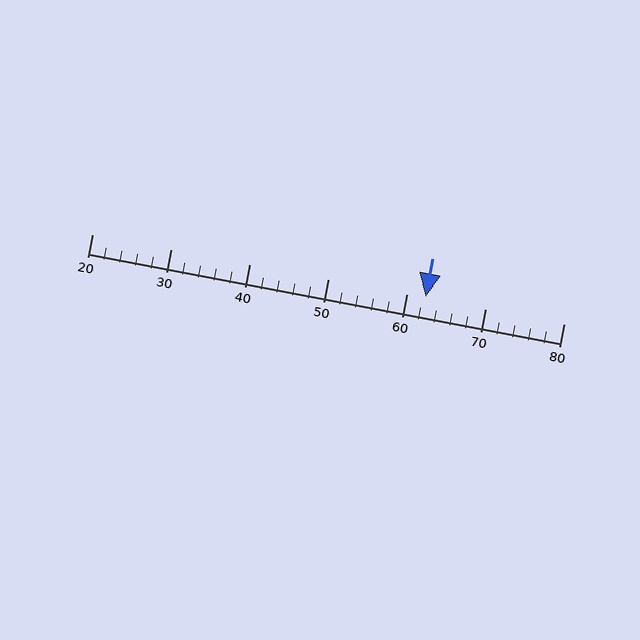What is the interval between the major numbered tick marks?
The major tick marks are spaced 10 units apart.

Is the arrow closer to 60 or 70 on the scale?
The arrow is closer to 60.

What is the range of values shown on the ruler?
The ruler shows values from 20 to 80.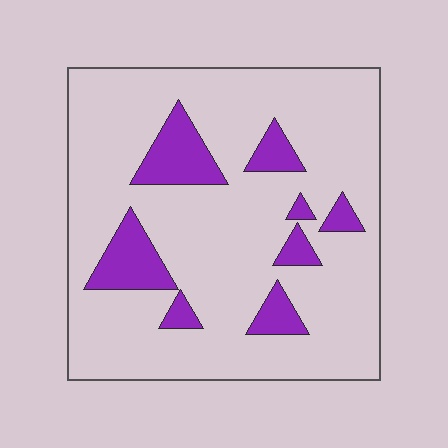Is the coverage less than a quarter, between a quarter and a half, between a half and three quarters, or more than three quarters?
Less than a quarter.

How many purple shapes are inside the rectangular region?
8.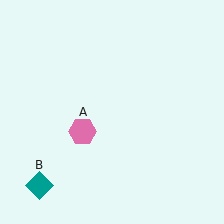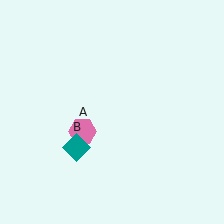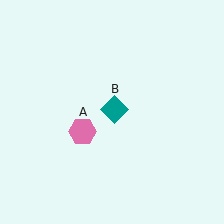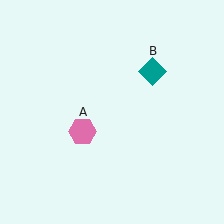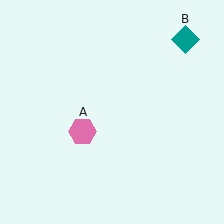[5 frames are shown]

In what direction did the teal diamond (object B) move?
The teal diamond (object B) moved up and to the right.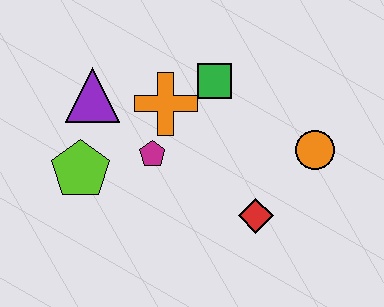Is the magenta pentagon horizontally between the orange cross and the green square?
No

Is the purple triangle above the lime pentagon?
Yes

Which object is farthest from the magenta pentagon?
The orange circle is farthest from the magenta pentagon.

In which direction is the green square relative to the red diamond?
The green square is above the red diamond.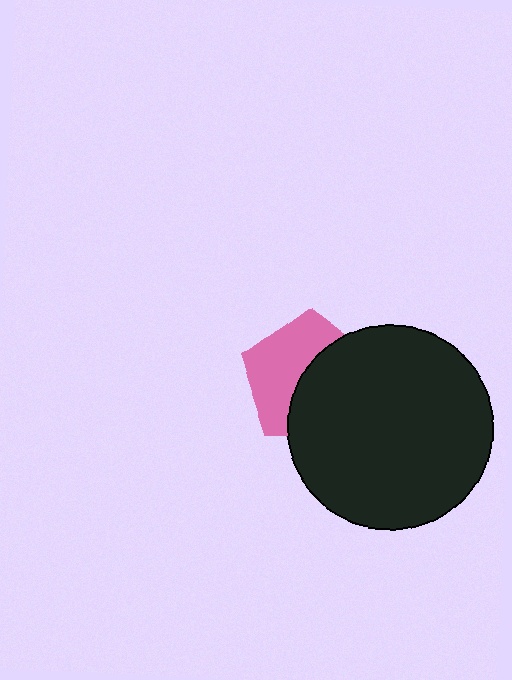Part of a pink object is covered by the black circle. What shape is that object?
It is a pentagon.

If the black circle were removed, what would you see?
You would see the complete pink pentagon.